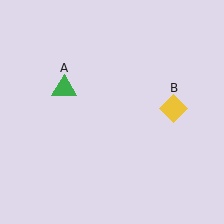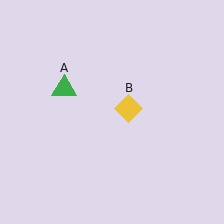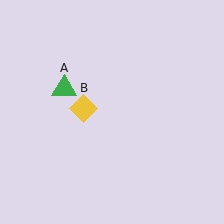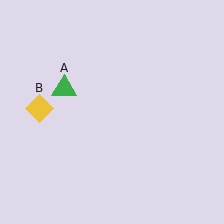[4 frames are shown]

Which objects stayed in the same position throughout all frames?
Green triangle (object A) remained stationary.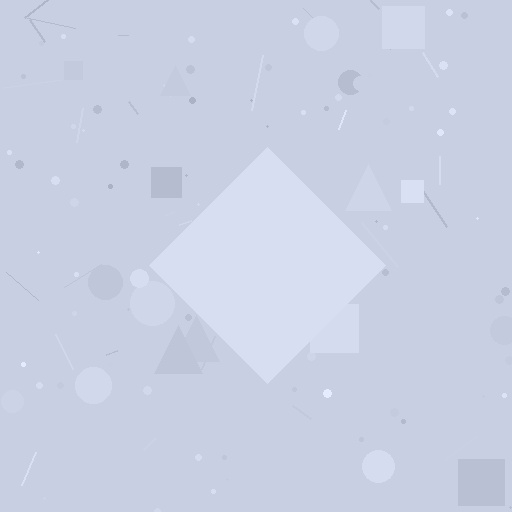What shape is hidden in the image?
A diamond is hidden in the image.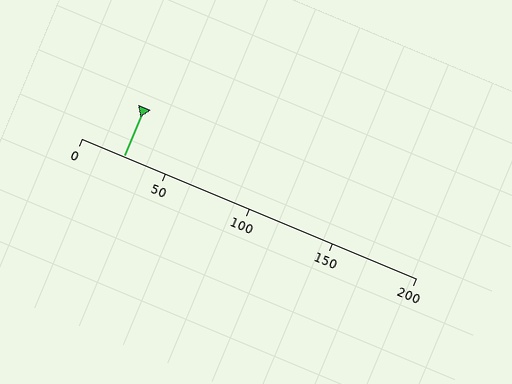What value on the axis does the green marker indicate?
The marker indicates approximately 25.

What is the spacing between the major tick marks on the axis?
The major ticks are spaced 50 apart.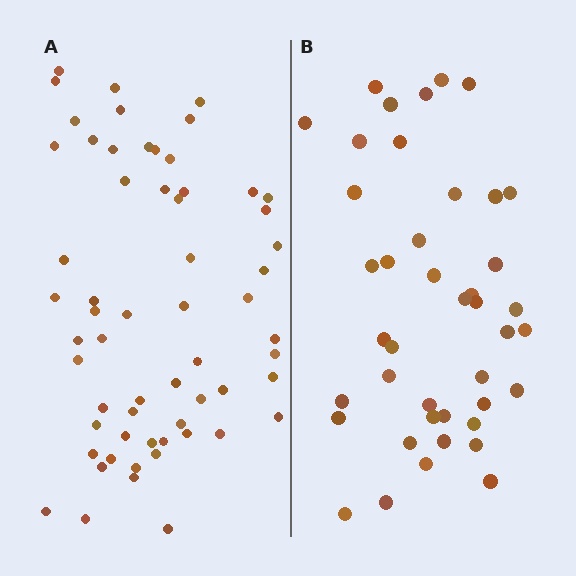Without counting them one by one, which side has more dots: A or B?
Region A (the left region) has more dots.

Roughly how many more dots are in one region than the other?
Region A has approximately 20 more dots than region B.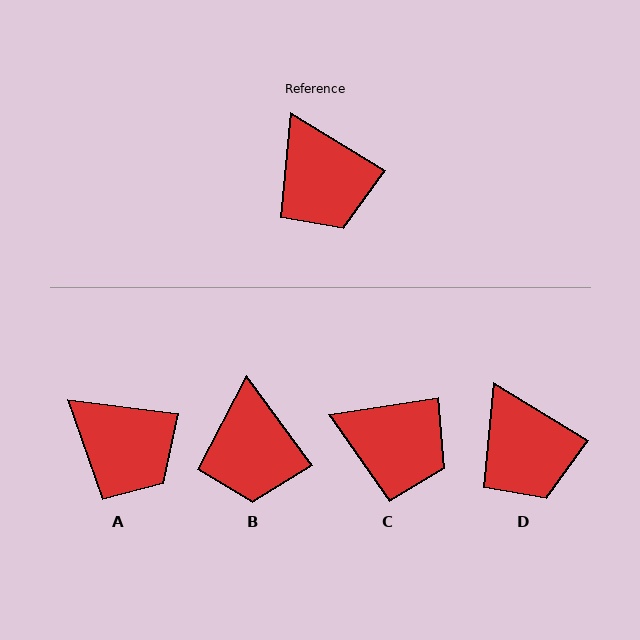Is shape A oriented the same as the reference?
No, it is off by about 25 degrees.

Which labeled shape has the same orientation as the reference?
D.